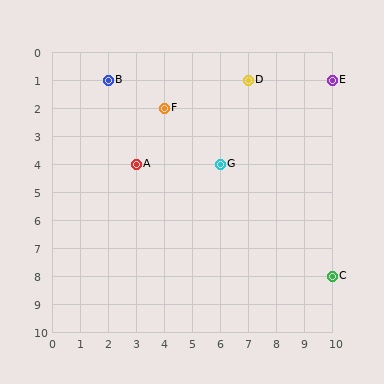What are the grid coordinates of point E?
Point E is at grid coordinates (10, 1).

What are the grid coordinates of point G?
Point G is at grid coordinates (6, 4).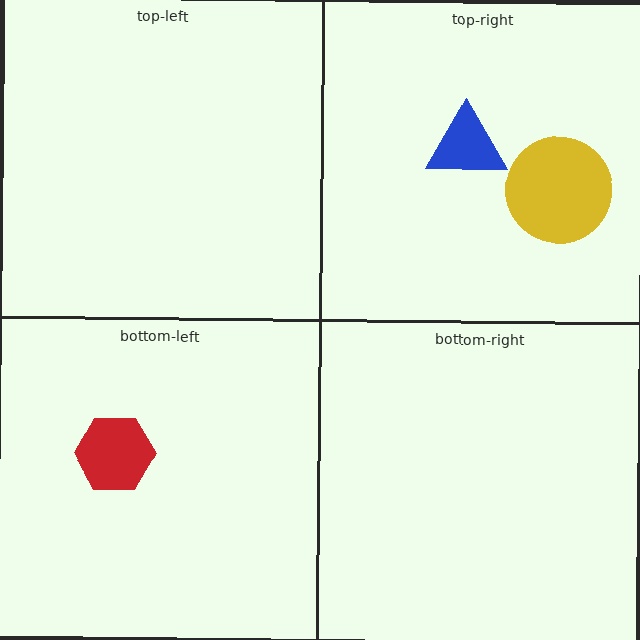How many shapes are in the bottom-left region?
1.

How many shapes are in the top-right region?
2.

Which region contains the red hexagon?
The bottom-left region.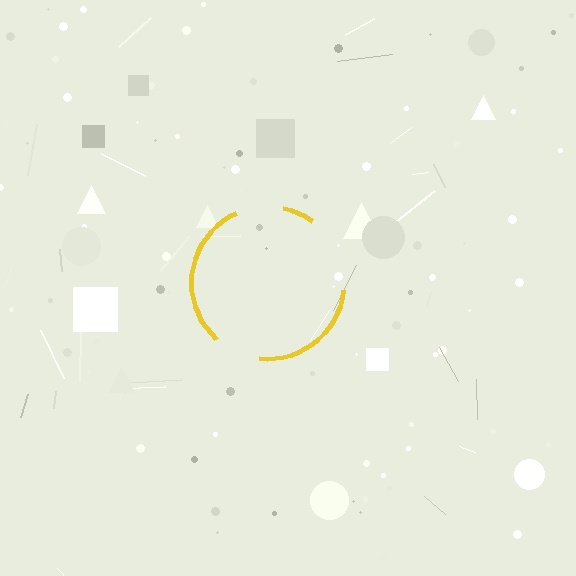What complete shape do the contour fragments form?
The contour fragments form a circle.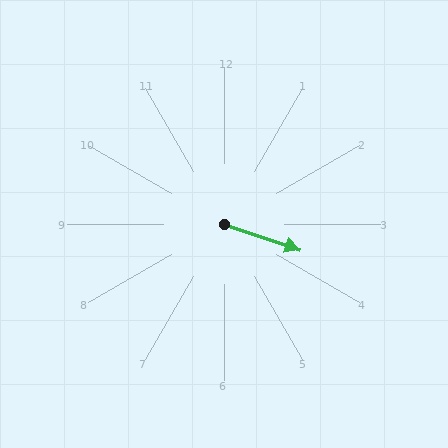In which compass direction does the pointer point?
East.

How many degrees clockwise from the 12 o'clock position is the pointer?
Approximately 108 degrees.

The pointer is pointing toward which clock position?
Roughly 4 o'clock.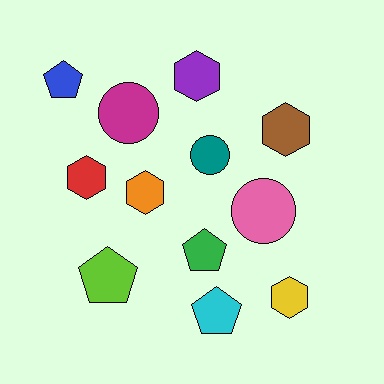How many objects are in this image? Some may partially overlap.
There are 12 objects.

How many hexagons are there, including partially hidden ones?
There are 5 hexagons.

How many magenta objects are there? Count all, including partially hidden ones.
There is 1 magenta object.